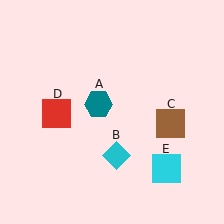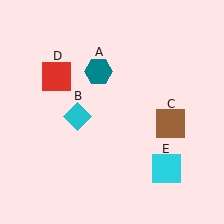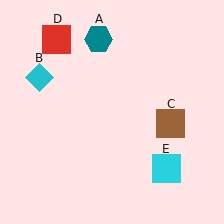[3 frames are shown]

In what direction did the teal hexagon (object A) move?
The teal hexagon (object A) moved up.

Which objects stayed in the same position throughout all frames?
Brown square (object C) and cyan square (object E) remained stationary.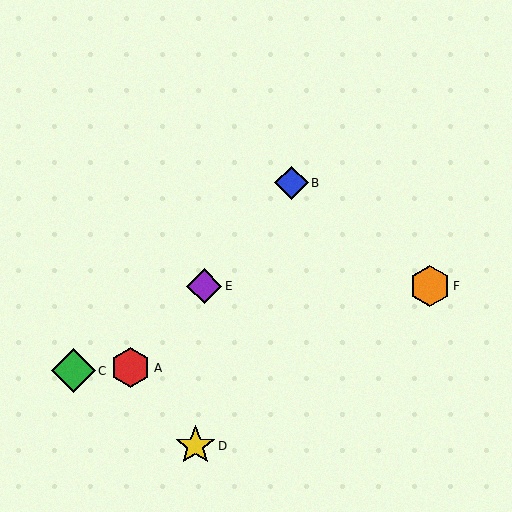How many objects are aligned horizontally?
2 objects (E, F) are aligned horizontally.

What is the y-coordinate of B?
Object B is at y≈183.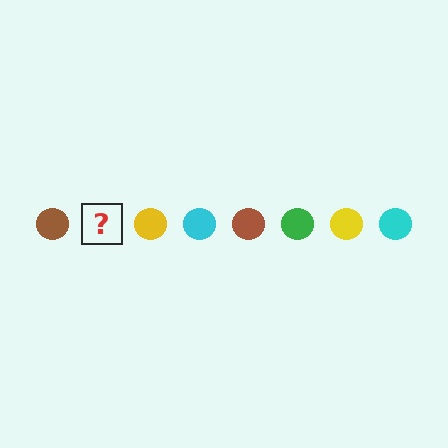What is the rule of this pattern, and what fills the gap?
The rule is that the pattern cycles through brown, green, yellow, cyan circles. The gap should be filled with a green circle.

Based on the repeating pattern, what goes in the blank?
The blank should be a green circle.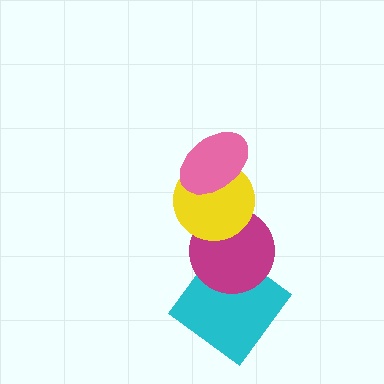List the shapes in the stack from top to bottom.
From top to bottom: the pink ellipse, the yellow circle, the magenta circle, the cyan diamond.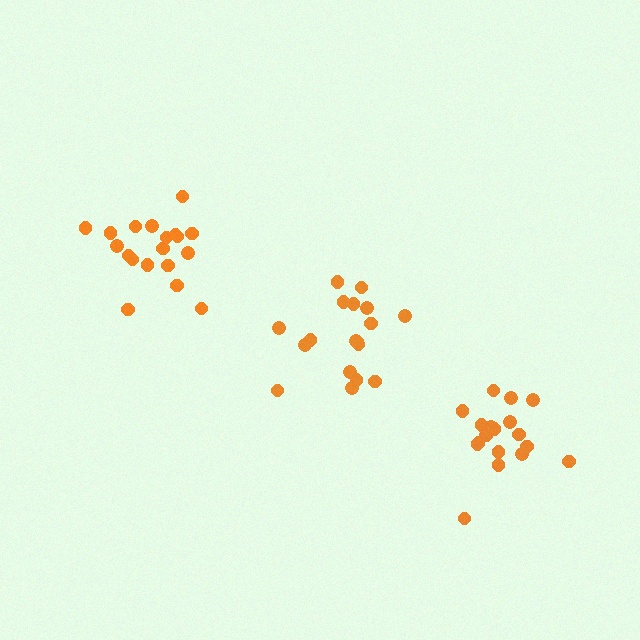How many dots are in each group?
Group 1: 18 dots, Group 2: 19 dots, Group 3: 18 dots (55 total).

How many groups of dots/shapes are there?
There are 3 groups.